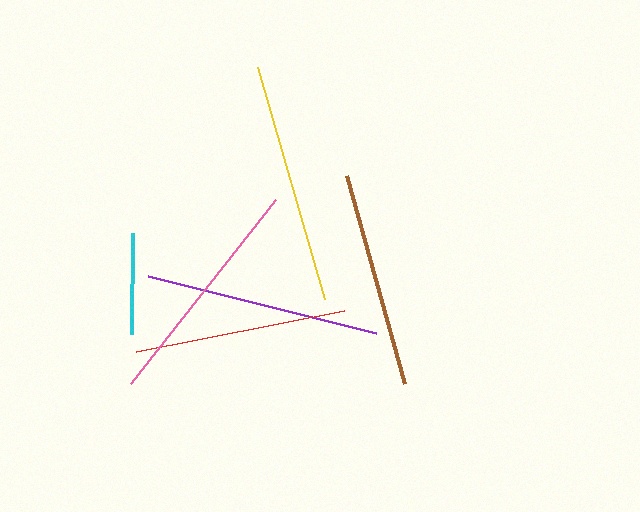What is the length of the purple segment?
The purple segment is approximately 235 pixels long.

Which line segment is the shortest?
The cyan line is the shortest at approximately 100 pixels.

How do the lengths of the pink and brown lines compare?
The pink and brown lines are approximately the same length.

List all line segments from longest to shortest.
From longest to shortest: yellow, purple, pink, brown, red, cyan.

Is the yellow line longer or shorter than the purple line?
The yellow line is longer than the purple line.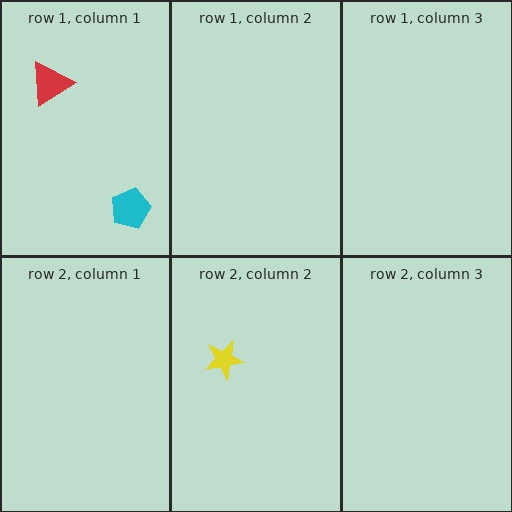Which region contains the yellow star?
The row 2, column 2 region.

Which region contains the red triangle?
The row 1, column 1 region.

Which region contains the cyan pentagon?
The row 1, column 1 region.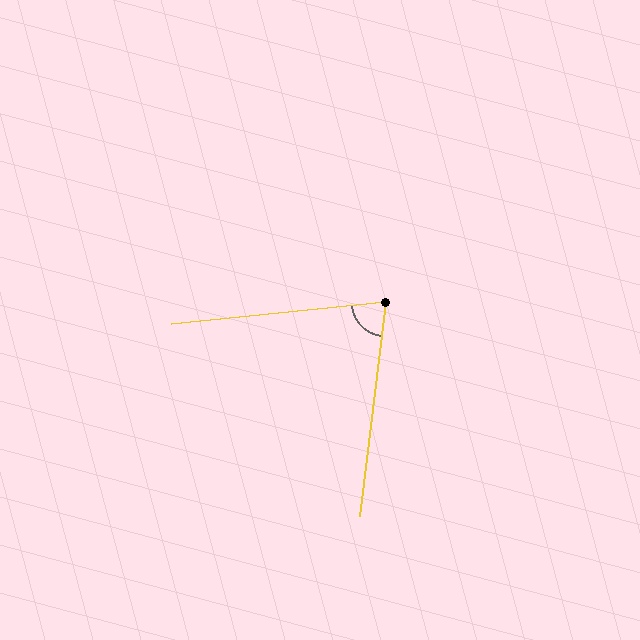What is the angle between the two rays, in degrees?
Approximately 77 degrees.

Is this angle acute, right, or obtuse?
It is acute.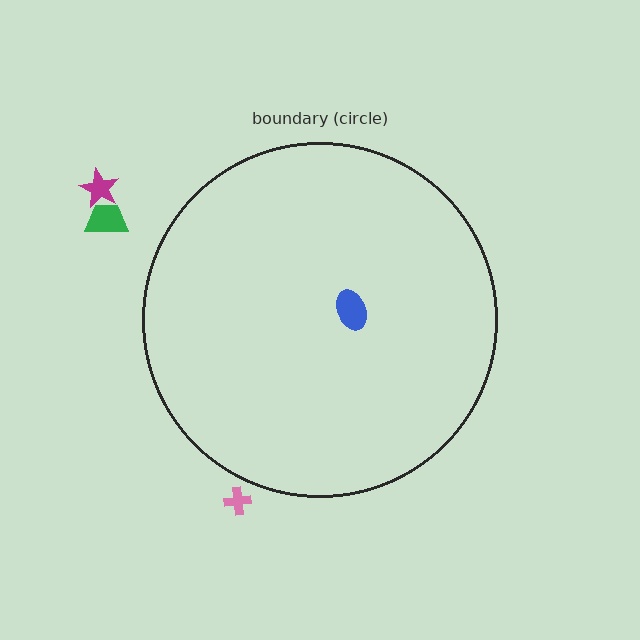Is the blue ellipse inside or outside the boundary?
Inside.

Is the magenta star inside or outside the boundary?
Outside.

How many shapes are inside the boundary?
1 inside, 3 outside.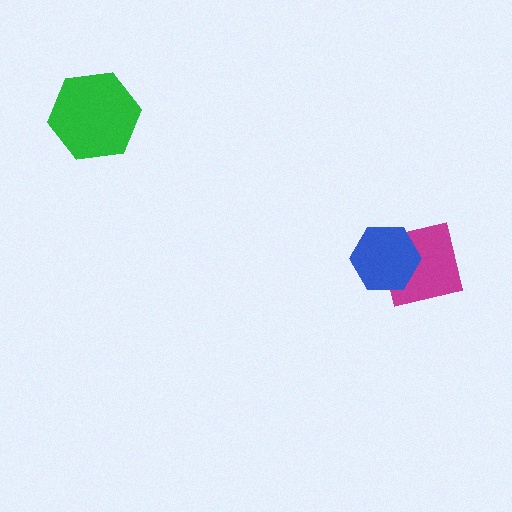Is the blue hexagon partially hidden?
No, no other shape covers it.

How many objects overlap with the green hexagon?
0 objects overlap with the green hexagon.